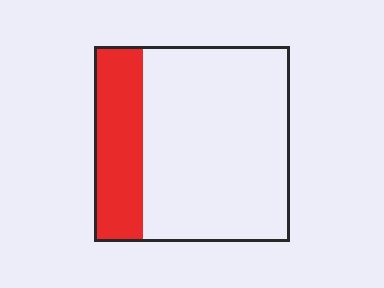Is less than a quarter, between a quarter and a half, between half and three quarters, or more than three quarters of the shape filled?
Between a quarter and a half.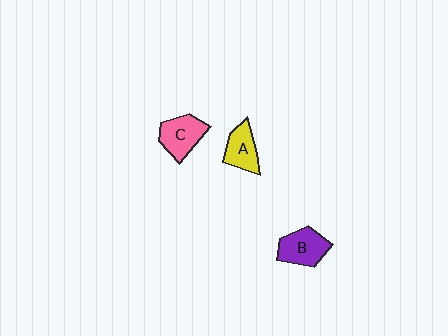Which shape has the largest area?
Shape B (purple).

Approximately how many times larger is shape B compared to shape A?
Approximately 1.2 times.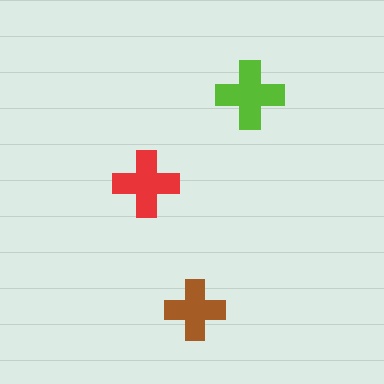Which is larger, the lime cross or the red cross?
The lime one.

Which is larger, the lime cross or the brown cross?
The lime one.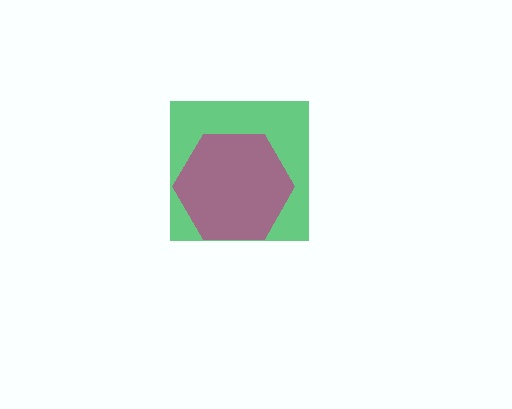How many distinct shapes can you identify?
There are 2 distinct shapes: a green square, a magenta hexagon.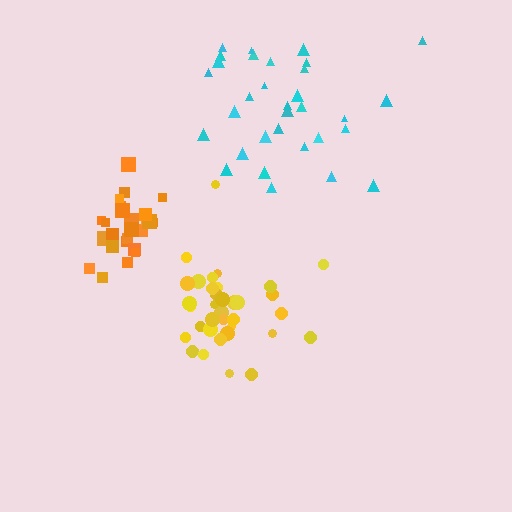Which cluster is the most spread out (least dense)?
Cyan.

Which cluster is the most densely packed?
Orange.